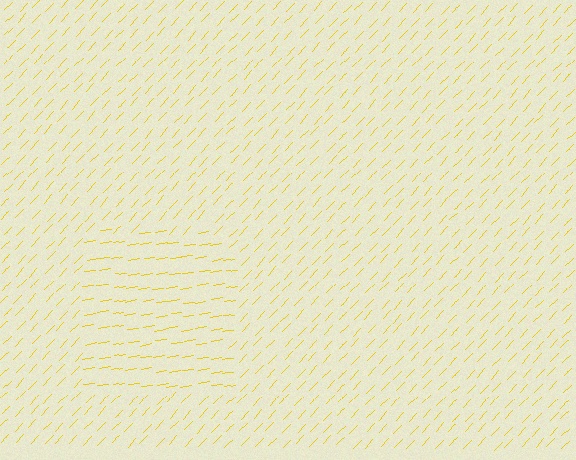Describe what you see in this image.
The image is filled with small yellow line segments. A rectangle region in the image has lines oriented differently from the surrounding lines, creating a visible texture boundary.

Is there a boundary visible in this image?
Yes, there is a texture boundary formed by a change in line orientation.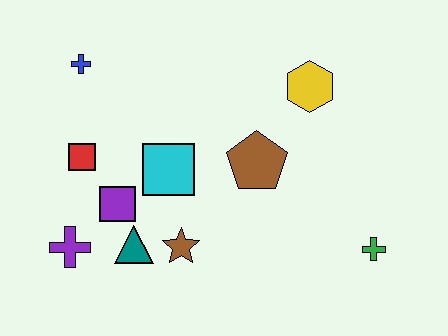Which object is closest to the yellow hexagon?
The brown pentagon is closest to the yellow hexagon.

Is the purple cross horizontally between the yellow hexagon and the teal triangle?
No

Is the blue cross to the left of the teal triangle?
Yes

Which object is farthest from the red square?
The green cross is farthest from the red square.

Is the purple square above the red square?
No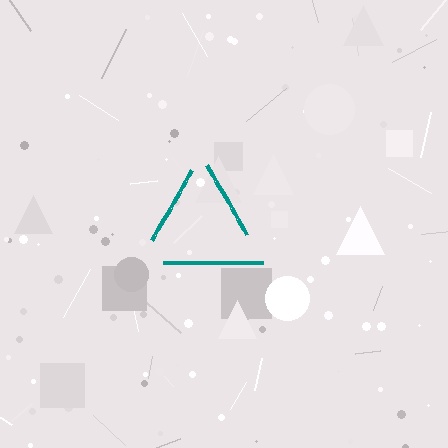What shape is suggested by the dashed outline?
The dashed outline suggests a triangle.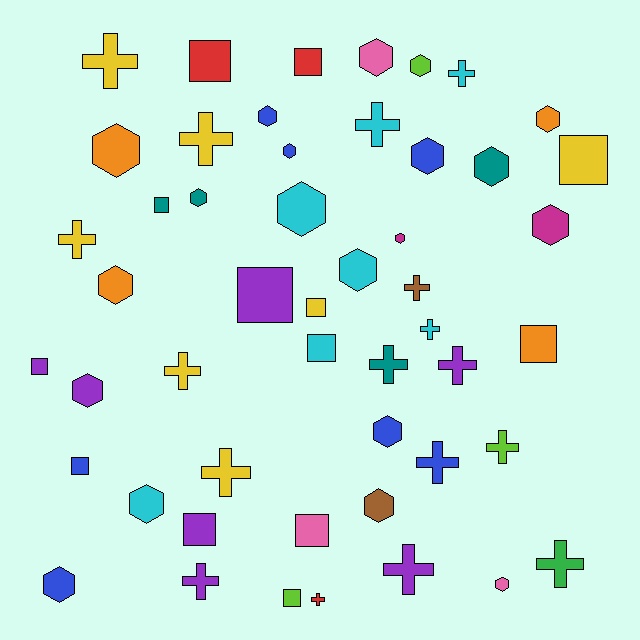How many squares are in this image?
There are 13 squares.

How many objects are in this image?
There are 50 objects.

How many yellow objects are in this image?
There are 7 yellow objects.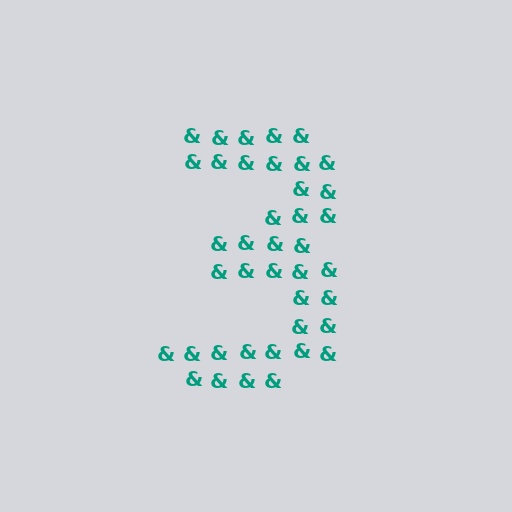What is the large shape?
The large shape is the digit 3.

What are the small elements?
The small elements are ampersands.